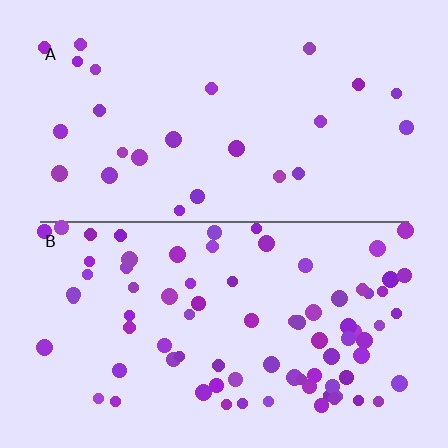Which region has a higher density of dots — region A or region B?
B (the bottom).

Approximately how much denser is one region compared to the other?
Approximately 3.2× — region B over region A.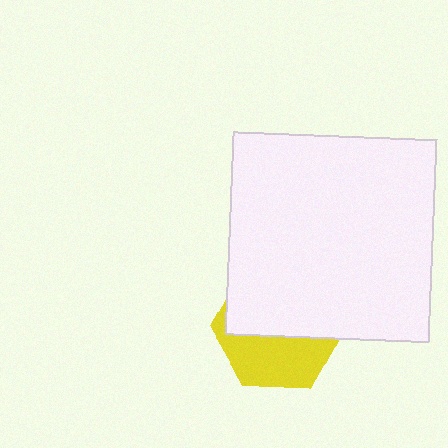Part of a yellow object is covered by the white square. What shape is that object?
It is a hexagon.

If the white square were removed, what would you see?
You would see the complete yellow hexagon.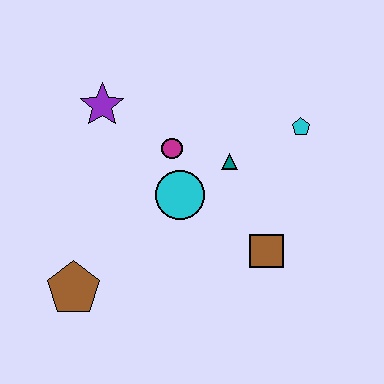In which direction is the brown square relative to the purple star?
The brown square is to the right of the purple star.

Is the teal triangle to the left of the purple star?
No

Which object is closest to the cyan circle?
The magenta circle is closest to the cyan circle.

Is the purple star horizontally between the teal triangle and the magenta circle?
No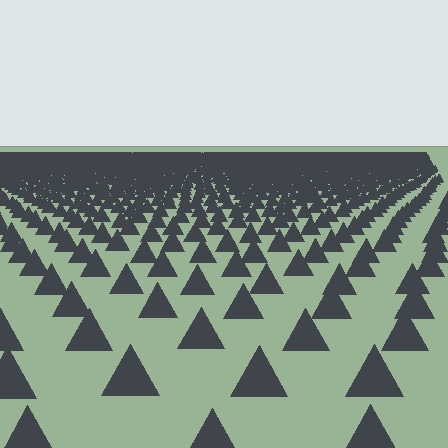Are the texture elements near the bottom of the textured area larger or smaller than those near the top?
Larger. Near the bottom, elements are closer to the viewer and appear at a bigger on-screen size.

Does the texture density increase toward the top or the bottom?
Density increases toward the top.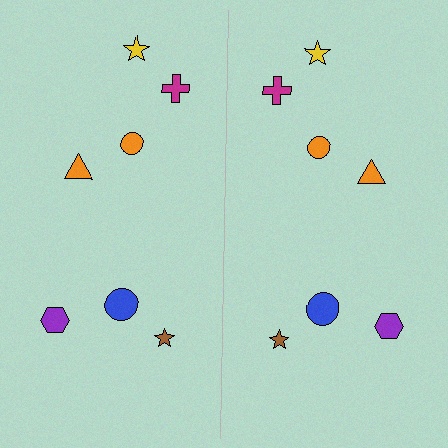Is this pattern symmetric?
Yes, this pattern has bilateral (reflection) symmetry.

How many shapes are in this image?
There are 14 shapes in this image.